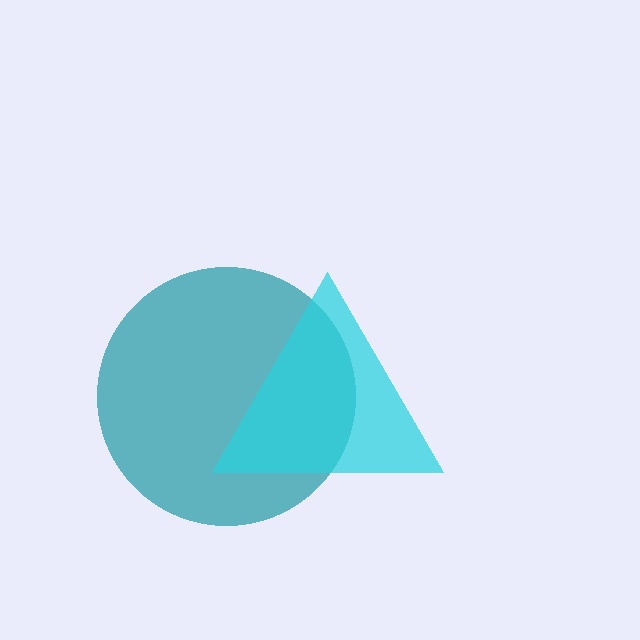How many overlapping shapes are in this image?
There are 2 overlapping shapes in the image.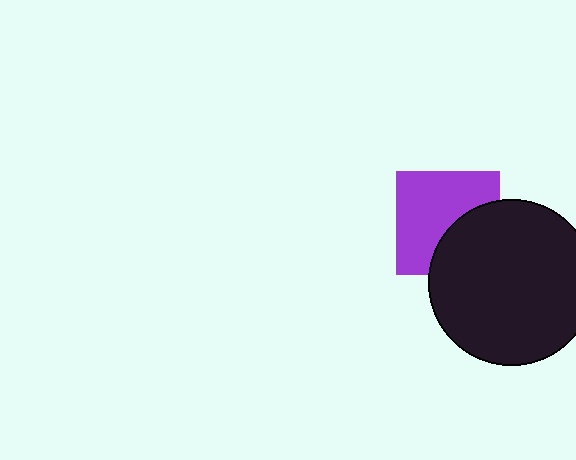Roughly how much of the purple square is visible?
About half of it is visible (roughly 63%).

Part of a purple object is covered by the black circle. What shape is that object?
It is a square.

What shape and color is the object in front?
The object in front is a black circle.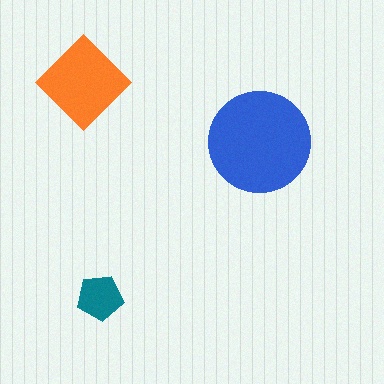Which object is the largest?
The blue circle.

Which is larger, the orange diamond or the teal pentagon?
The orange diamond.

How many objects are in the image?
There are 3 objects in the image.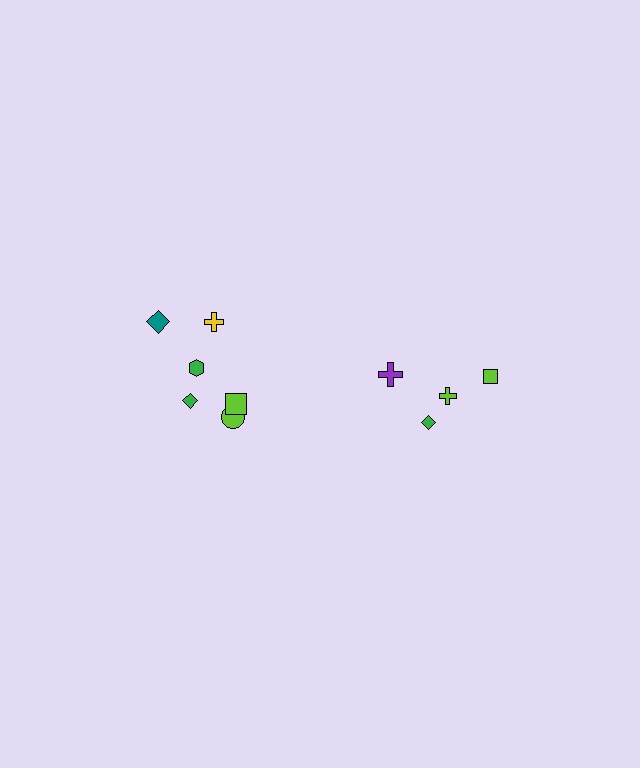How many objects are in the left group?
There are 6 objects.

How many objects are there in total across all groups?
There are 10 objects.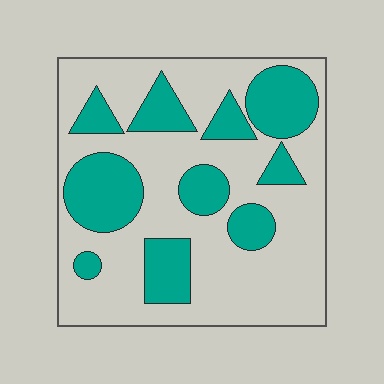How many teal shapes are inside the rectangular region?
10.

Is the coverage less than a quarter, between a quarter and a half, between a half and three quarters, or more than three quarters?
Between a quarter and a half.